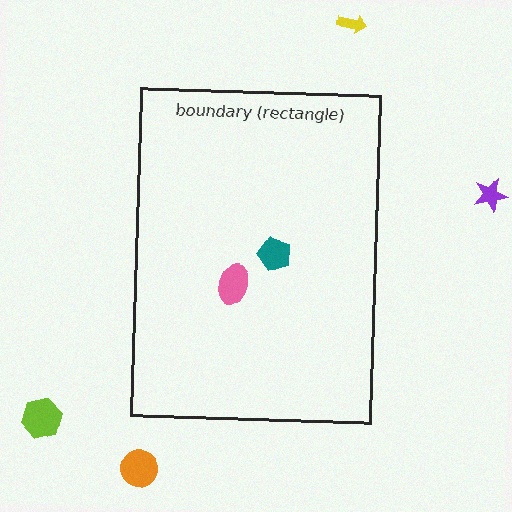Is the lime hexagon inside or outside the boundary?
Outside.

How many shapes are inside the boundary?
2 inside, 4 outside.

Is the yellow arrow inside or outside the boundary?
Outside.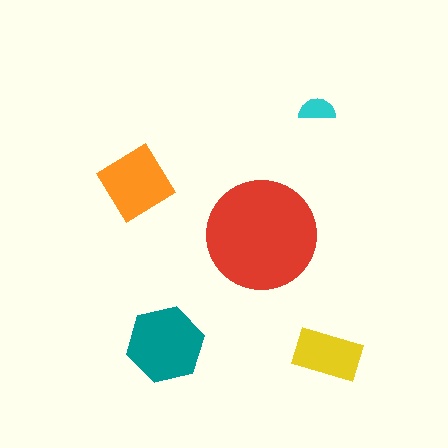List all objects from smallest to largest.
The cyan semicircle, the yellow rectangle, the orange diamond, the teal hexagon, the red circle.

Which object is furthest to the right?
The yellow rectangle is rightmost.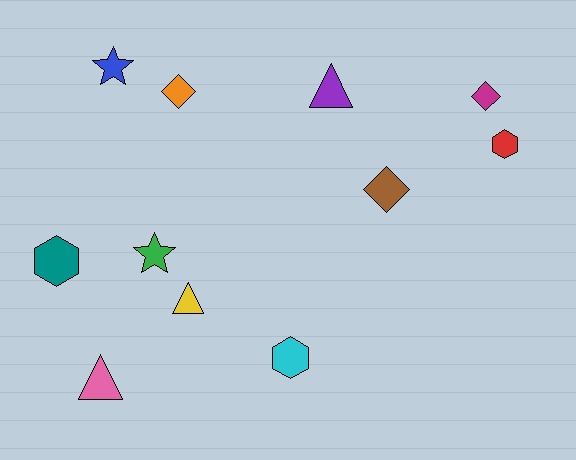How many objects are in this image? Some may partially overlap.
There are 11 objects.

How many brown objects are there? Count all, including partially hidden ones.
There is 1 brown object.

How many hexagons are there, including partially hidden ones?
There are 3 hexagons.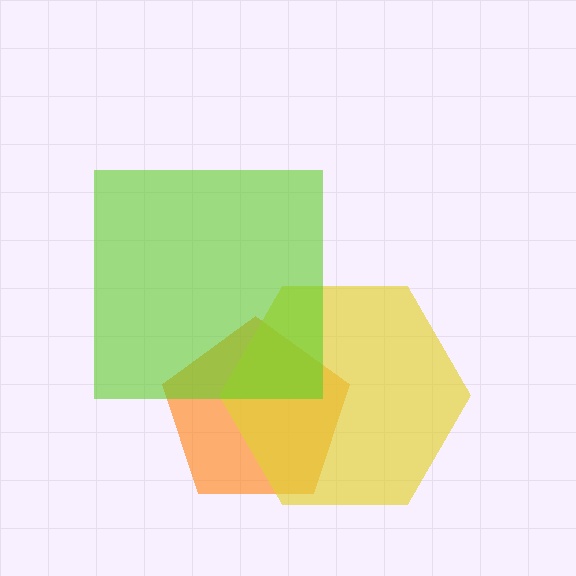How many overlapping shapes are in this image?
There are 3 overlapping shapes in the image.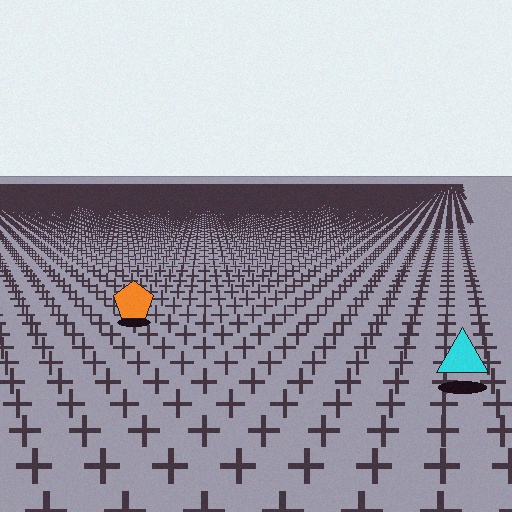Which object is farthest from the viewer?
The orange pentagon is farthest from the viewer. It appears smaller and the ground texture around it is denser.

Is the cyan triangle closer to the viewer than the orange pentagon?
Yes. The cyan triangle is closer — you can tell from the texture gradient: the ground texture is coarser near it.